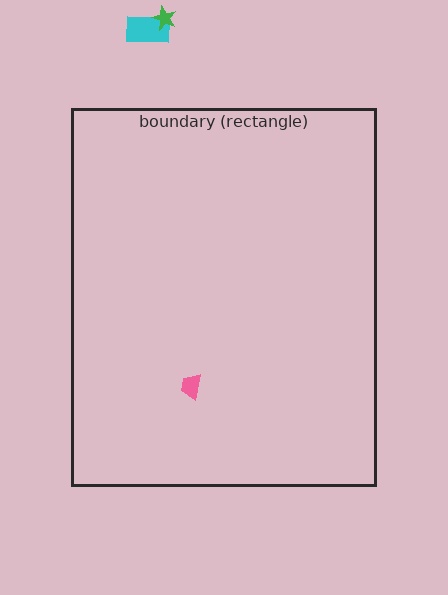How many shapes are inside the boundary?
1 inside, 2 outside.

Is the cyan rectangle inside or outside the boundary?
Outside.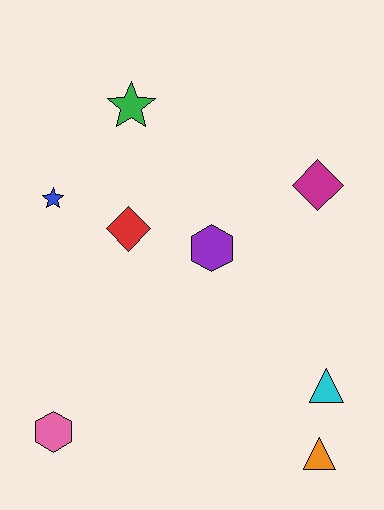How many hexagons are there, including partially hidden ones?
There are 2 hexagons.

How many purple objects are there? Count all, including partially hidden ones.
There is 1 purple object.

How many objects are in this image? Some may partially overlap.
There are 8 objects.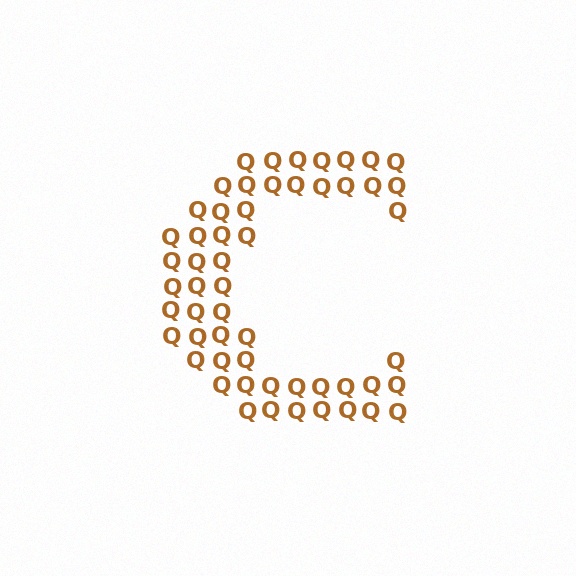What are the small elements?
The small elements are letter Q's.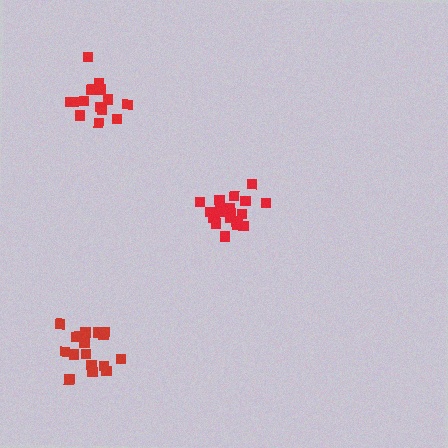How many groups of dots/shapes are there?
There are 3 groups.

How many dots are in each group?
Group 1: 21 dots, Group 2: 15 dots, Group 3: 18 dots (54 total).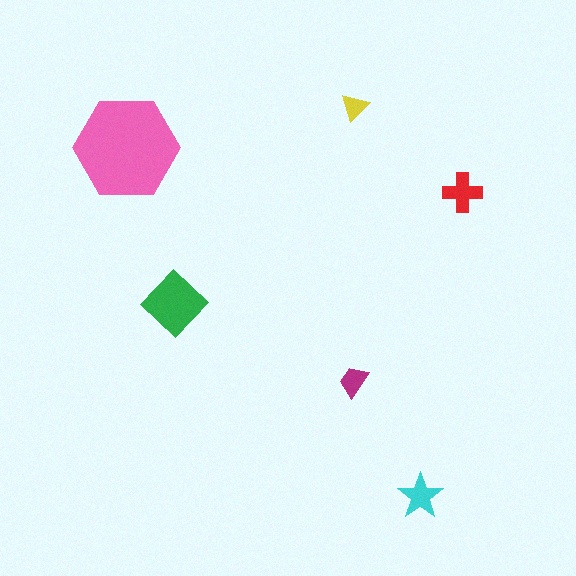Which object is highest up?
The yellow triangle is topmost.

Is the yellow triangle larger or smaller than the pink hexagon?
Smaller.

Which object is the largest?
The pink hexagon.